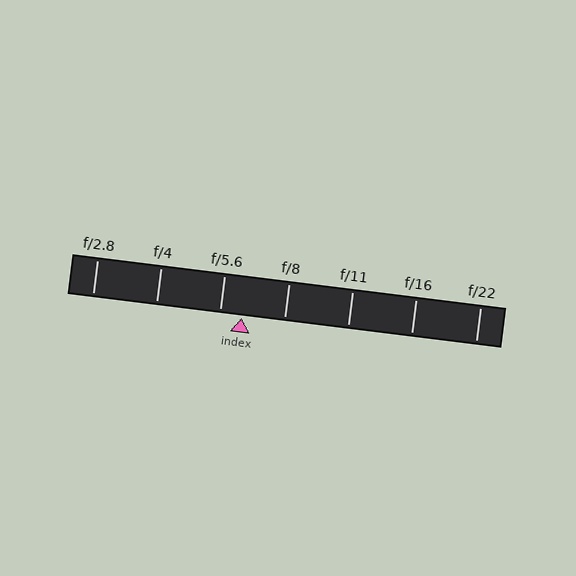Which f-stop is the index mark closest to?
The index mark is closest to f/5.6.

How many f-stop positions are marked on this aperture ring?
There are 7 f-stop positions marked.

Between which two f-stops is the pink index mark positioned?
The index mark is between f/5.6 and f/8.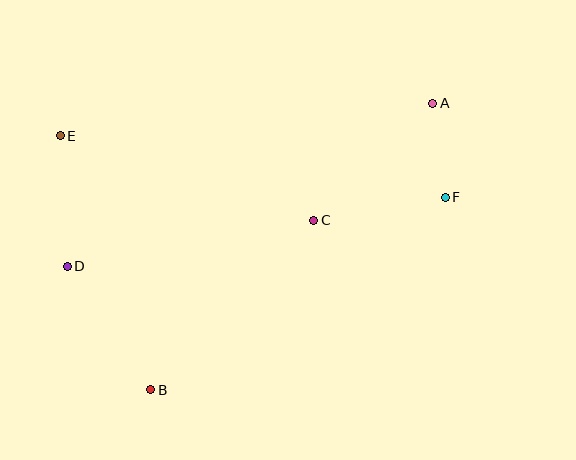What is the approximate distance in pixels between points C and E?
The distance between C and E is approximately 267 pixels.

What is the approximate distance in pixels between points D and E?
The distance between D and E is approximately 131 pixels.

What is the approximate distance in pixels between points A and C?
The distance between A and C is approximately 167 pixels.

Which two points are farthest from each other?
Points A and B are farthest from each other.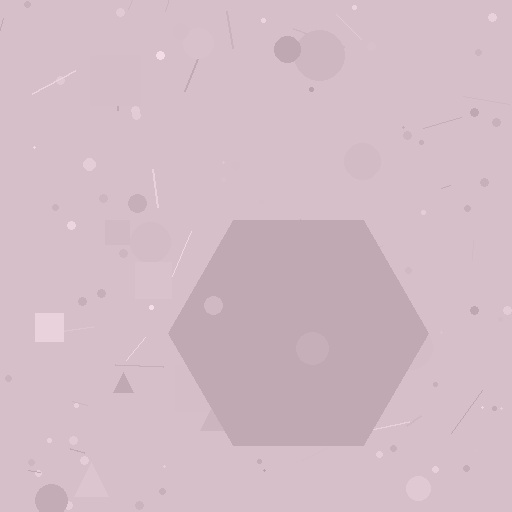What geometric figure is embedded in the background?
A hexagon is embedded in the background.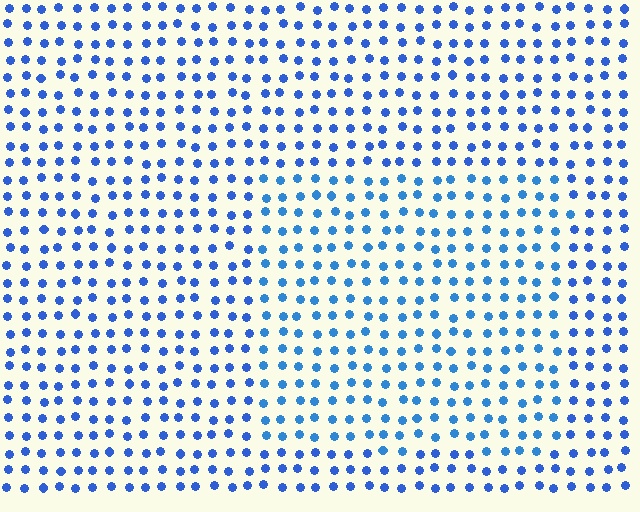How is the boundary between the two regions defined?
The boundary is defined purely by a slight shift in hue (about 15 degrees). Spacing, size, and orientation are identical on both sides.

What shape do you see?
I see a rectangle.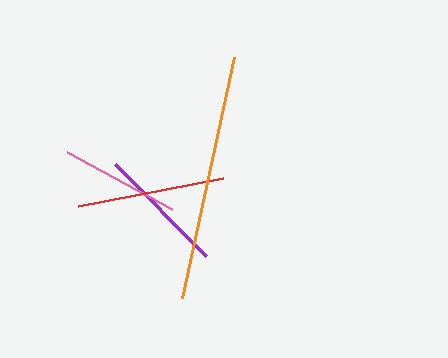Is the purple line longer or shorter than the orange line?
The orange line is longer than the purple line.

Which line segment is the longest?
The orange line is the longest at approximately 246 pixels.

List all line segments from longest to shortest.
From longest to shortest: orange, red, purple, pink.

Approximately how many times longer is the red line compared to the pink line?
The red line is approximately 1.2 times the length of the pink line.